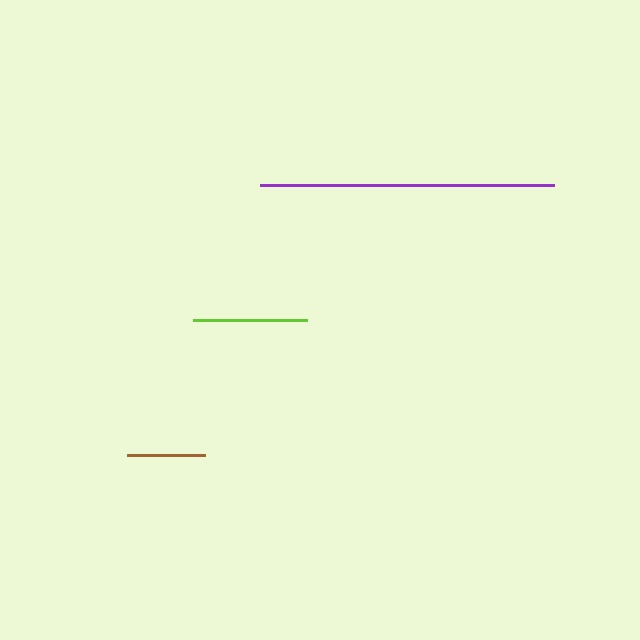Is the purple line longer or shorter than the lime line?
The purple line is longer than the lime line.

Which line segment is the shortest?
The brown line is the shortest at approximately 79 pixels.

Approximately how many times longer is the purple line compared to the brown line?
The purple line is approximately 3.7 times the length of the brown line.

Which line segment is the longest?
The purple line is the longest at approximately 295 pixels.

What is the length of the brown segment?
The brown segment is approximately 79 pixels long.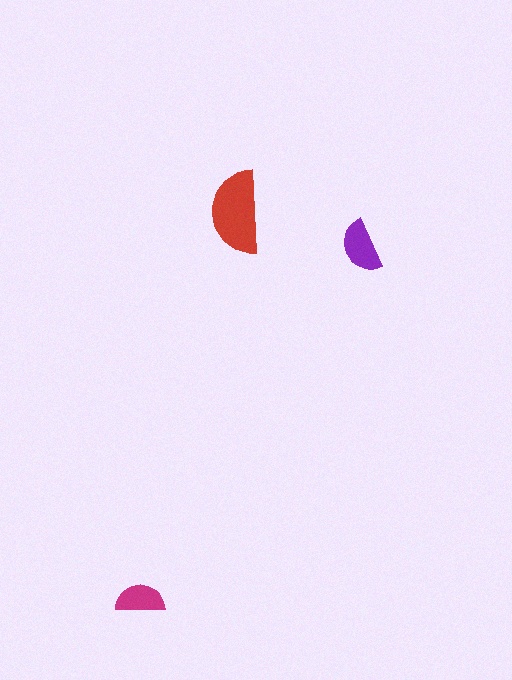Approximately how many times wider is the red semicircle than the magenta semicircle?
About 1.5 times wider.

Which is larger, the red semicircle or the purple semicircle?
The red one.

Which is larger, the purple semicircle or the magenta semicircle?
The purple one.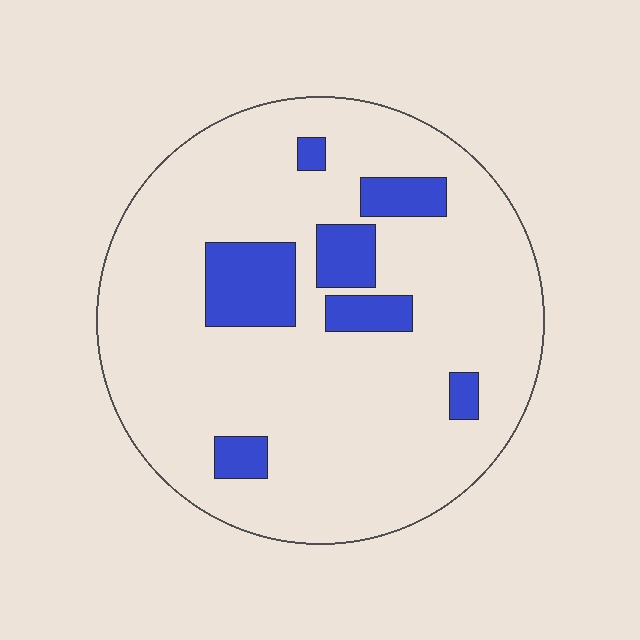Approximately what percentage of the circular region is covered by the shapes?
Approximately 15%.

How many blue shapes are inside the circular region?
7.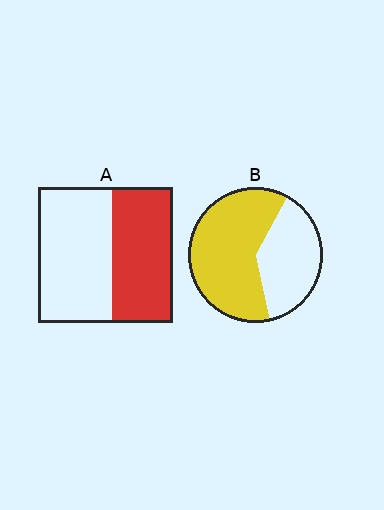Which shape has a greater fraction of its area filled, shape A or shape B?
Shape B.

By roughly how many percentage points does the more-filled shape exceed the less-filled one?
By roughly 15 percentage points (B over A).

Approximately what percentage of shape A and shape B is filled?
A is approximately 45% and B is approximately 60%.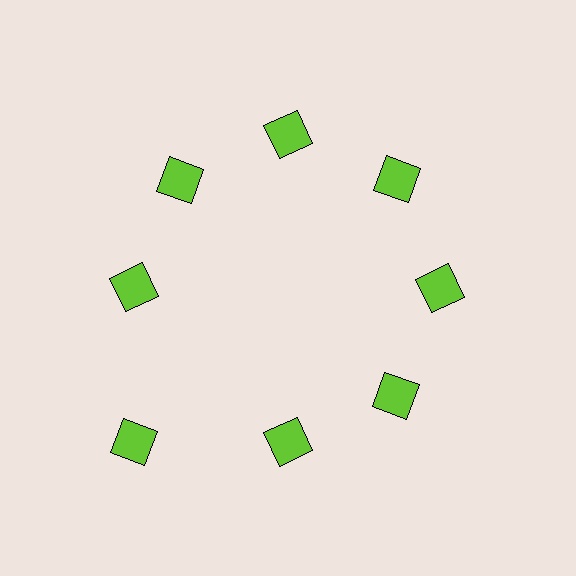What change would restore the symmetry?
The symmetry would be restored by moving it inward, back onto the ring so that all 8 squares sit at equal angles and equal distance from the center.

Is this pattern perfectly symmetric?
No. The 8 lime squares are arranged in a ring, but one element near the 8 o'clock position is pushed outward from the center, breaking the 8-fold rotational symmetry.